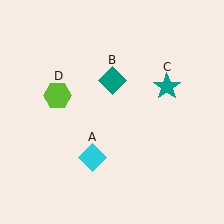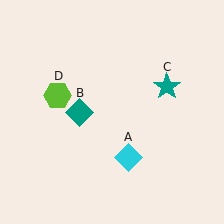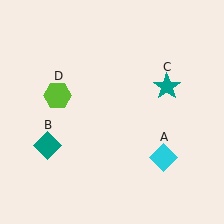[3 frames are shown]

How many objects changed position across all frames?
2 objects changed position: cyan diamond (object A), teal diamond (object B).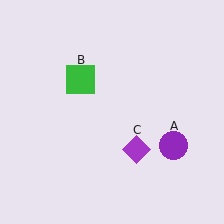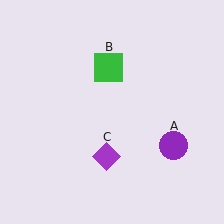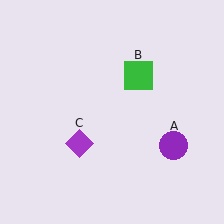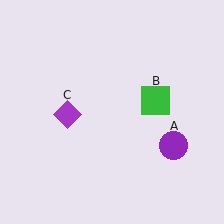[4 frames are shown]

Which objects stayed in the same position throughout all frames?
Purple circle (object A) remained stationary.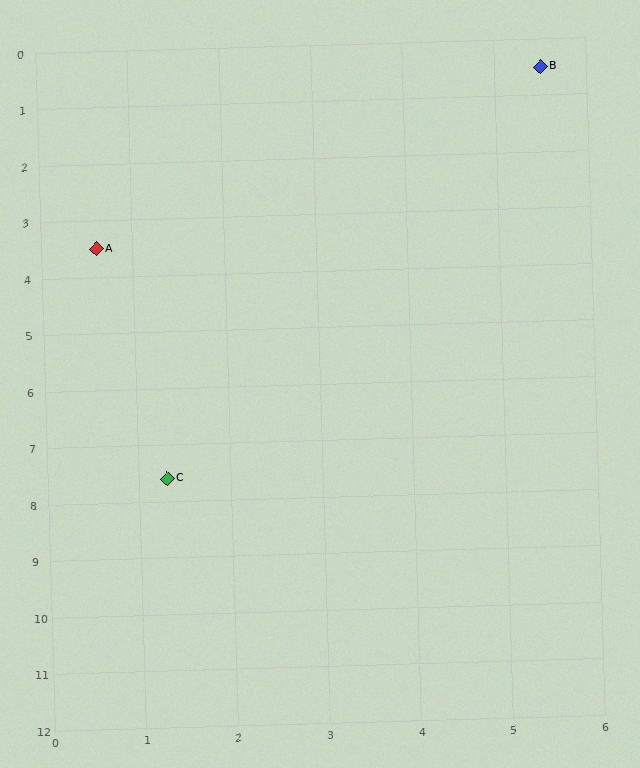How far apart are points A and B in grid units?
Points A and B are about 5.7 grid units apart.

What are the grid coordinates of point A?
Point A is at approximately (0.6, 3.5).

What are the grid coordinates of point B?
Point B is at approximately (5.5, 0.5).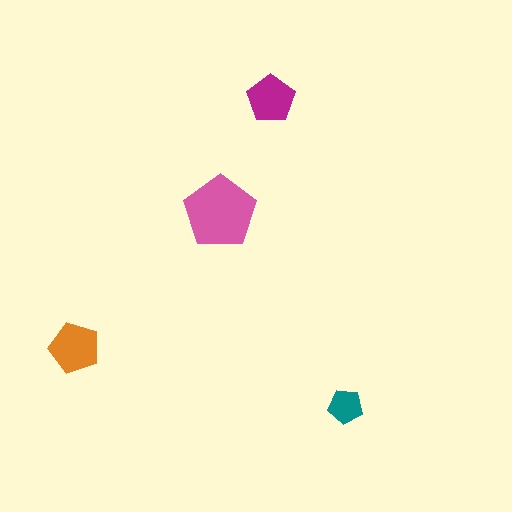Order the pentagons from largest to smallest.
the pink one, the orange one, the magenta one, the teal one.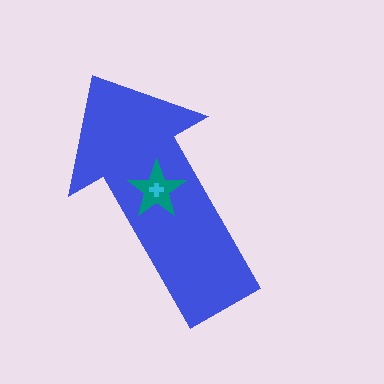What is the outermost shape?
The blue arrow.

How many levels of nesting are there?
3.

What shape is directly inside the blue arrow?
The teal star.